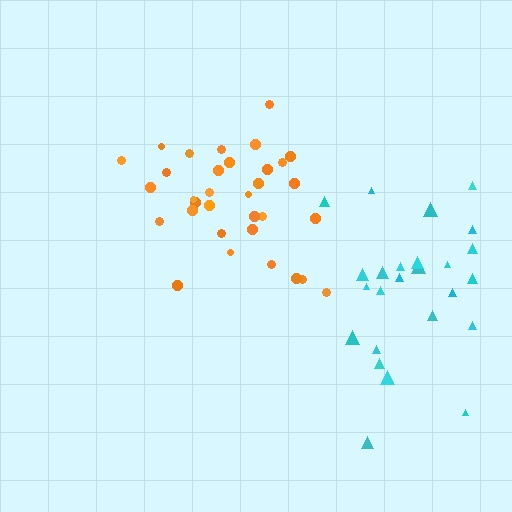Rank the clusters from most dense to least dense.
orange, cyan.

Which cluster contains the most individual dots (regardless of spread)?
Orange (33).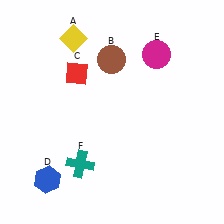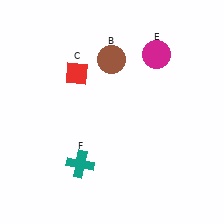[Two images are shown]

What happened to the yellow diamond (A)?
The yellow diamond (A) was removed in Image 2. It was in the top-left area of Image 1.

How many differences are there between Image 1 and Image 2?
There are 2 differences between the two images.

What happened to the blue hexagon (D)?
The blue hexagon (D) was removed in Image 2. It was in the bottom-left area of Image 1.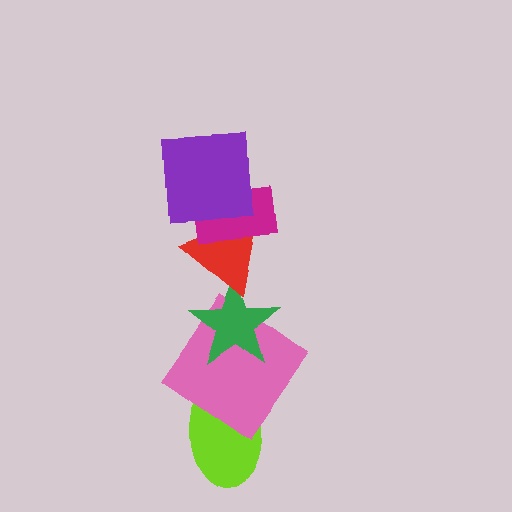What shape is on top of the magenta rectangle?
The purple square is on top of the magenta rectangle.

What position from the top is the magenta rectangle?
The magenta rectangle is 2nd from the top.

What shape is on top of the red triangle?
The magenta rectangle is on top of the red triangle.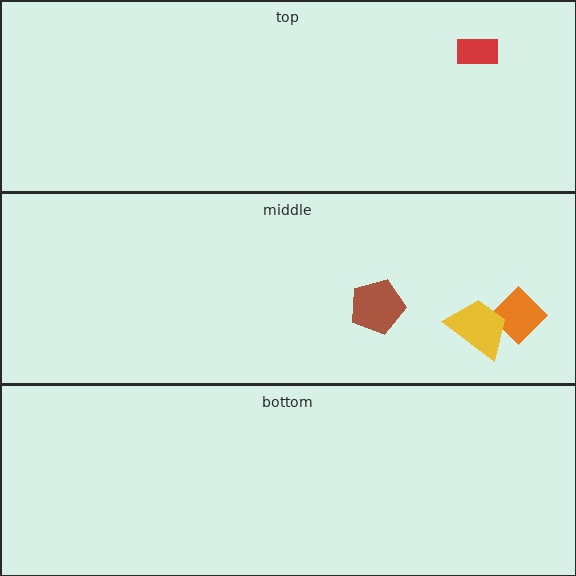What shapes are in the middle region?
The orange diamond, the yellow trapezoid, the brown pentagon.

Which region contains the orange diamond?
The middle region.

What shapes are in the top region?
The red rectangle.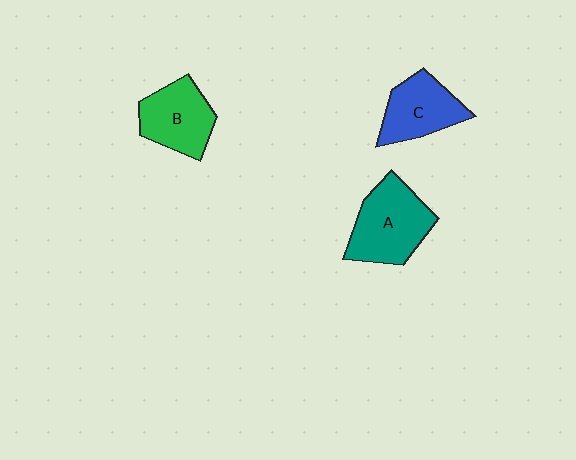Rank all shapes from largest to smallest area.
From largest to smallest: A (teal), B (green), C (blue).